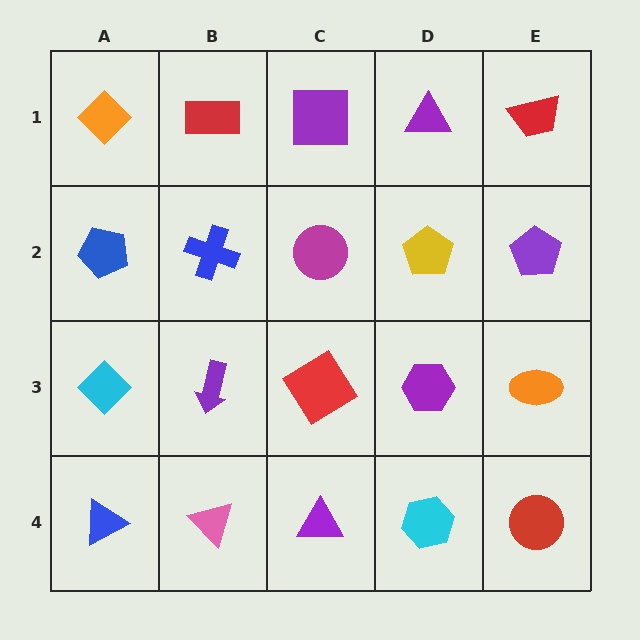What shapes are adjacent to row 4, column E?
An orange ellipse (row 3, column E), a cyan hexagon (row 4, column D).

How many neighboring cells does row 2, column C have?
4.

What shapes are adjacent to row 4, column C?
A red diamond (row 3, column C), a pink triangle (row 4, column B), a cyan hexagon (row 4, column D).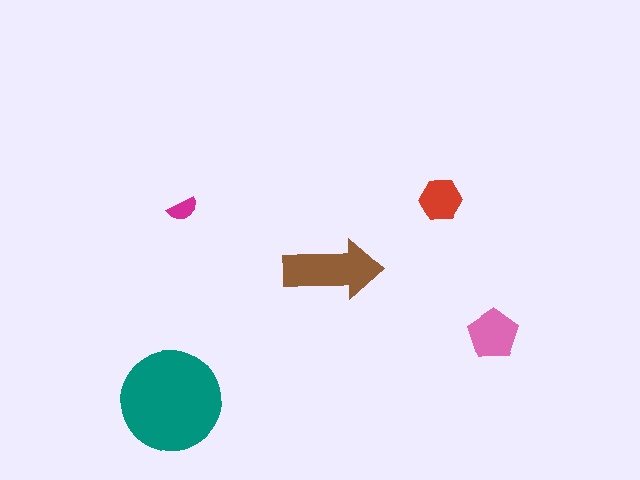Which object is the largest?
The teal circle.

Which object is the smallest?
The magenta semicircle.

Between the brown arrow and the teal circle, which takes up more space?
The teal circle.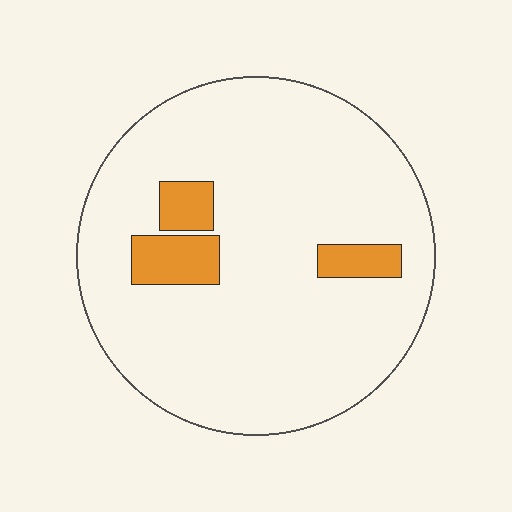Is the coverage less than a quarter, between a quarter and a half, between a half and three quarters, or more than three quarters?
Less than a quarter.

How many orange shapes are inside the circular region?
3.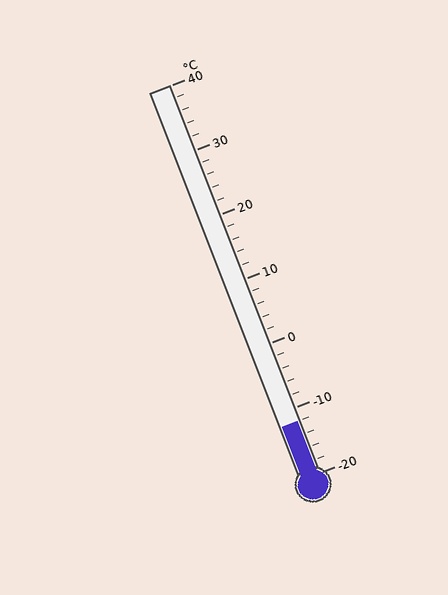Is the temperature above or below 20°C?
The temperature is below 20°C.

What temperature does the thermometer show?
The thermometer shows approximately -12°C.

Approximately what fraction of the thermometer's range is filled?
The thermometer is filled to approximately 15% of its range.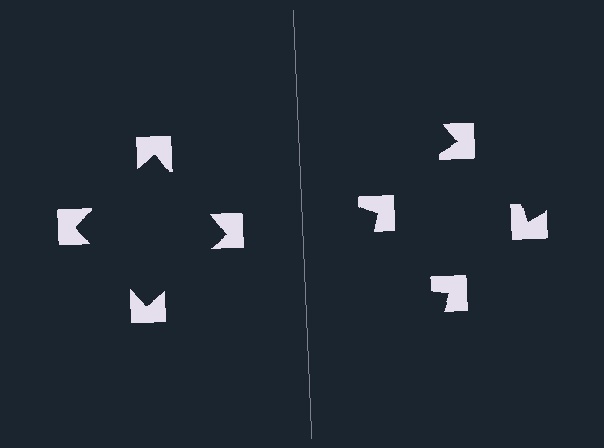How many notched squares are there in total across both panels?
8 — 4 on each side.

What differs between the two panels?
The notched squares are positioned identically on both sides; only the wedge orientations differ. On the left they align to a square; on the right they are misaligned.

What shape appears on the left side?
An illusory square.